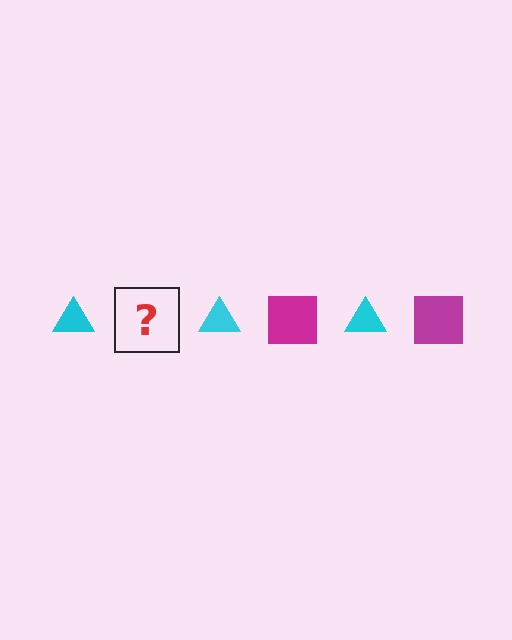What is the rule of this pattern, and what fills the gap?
The rule is that the pattern alternates between cyan triangle and magenta square. The gap should be filled with a magenta square.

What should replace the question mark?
The question mark should be replaced with a magenta square.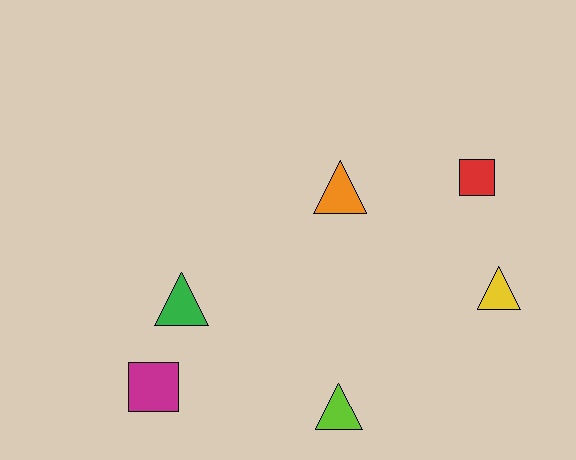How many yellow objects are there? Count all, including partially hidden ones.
There is 1 yellow object.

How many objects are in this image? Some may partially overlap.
There are 6 objects.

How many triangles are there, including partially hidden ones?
There are 4 triangles.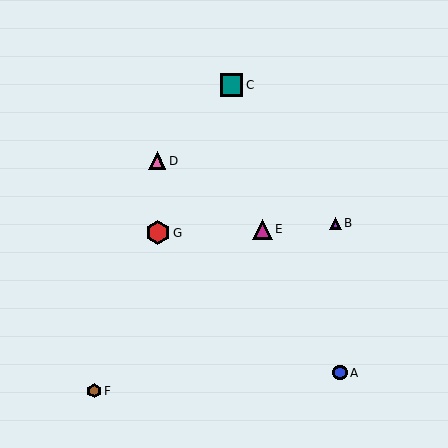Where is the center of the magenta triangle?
The center of the magenta triangle is at (262, 229).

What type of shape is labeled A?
Shape A is a blue circle.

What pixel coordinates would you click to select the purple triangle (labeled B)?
Click at (335, 223) to select the purple triangle B.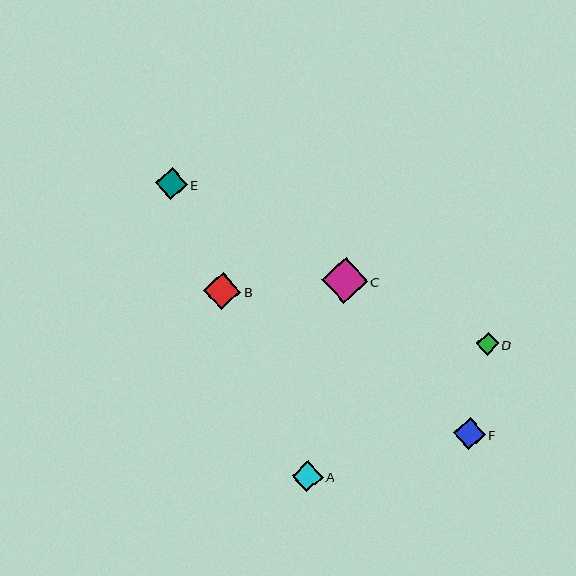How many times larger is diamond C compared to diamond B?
Diamond C is approximately 1.2 times the size of diamond B.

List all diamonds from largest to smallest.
From largest to smallest: C, B, F, E, A, D.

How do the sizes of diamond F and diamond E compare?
Diamond F and diamond E are approximately the same size.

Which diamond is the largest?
Diamond C is the largest with a size of approximately 46 pixels.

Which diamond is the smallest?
Diamond D is the smallest with a size of approximately 23 pixels.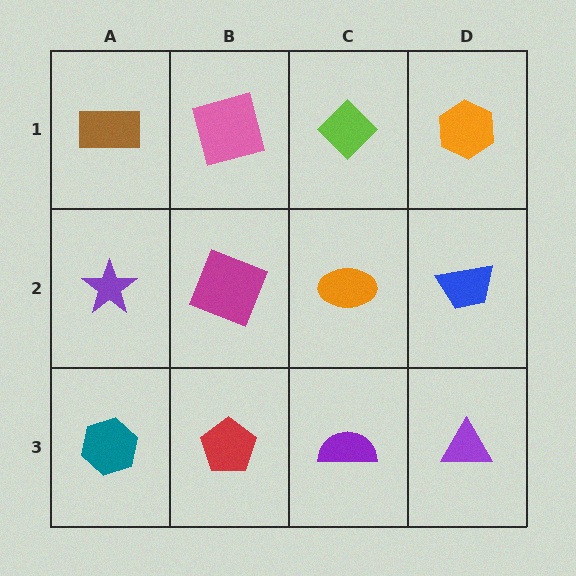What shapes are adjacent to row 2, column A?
A brown rectangle (row 1, column A), a teal hexagon (row 3, column A), a magenta square (row 2, column B).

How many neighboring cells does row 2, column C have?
4.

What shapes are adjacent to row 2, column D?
An orange hexagon (row 1, column D), a purple triangle (row 3, column D), an orange ellipse (row 2, column C).